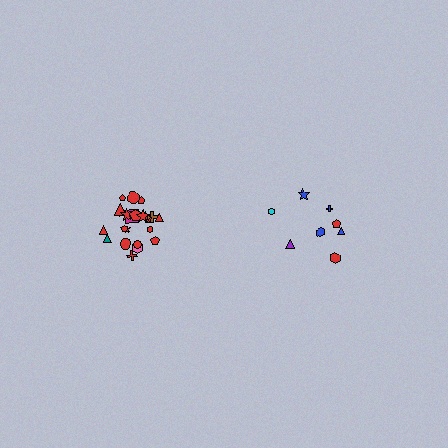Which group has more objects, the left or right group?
The left group.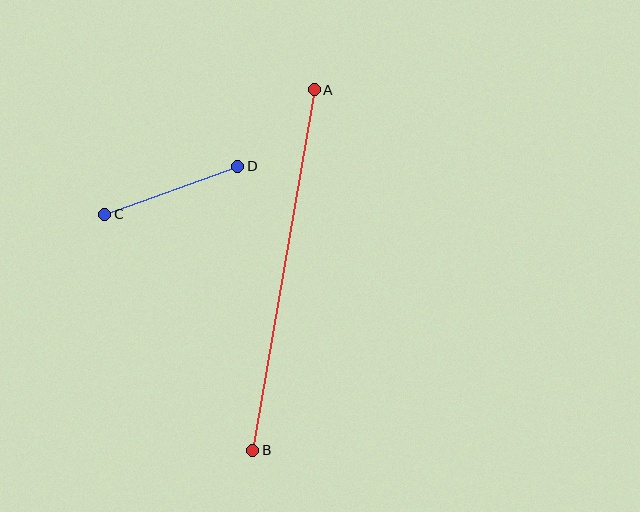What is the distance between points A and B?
The distance is approximately 366 pixels.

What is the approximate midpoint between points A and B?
The midpoint is at approximately (283, 270) pixels.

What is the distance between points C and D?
The distance is approximately 142 pixels.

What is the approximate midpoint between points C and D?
The midpoint is at approximately (171, 190) pixels.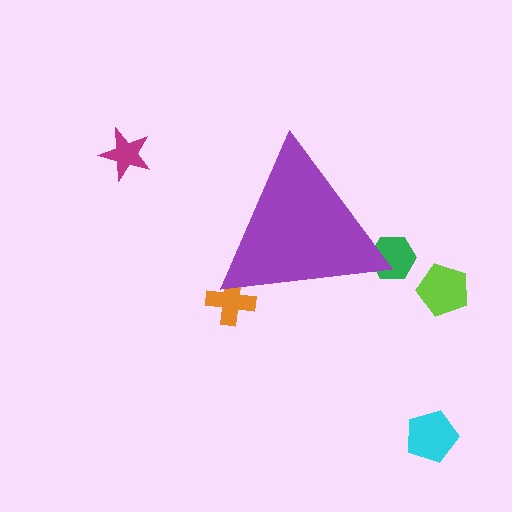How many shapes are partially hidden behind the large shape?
2 shapes are partially hidden.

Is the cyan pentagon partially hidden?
No, the cyan pentagon is fully visible.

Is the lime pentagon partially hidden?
No, the lime pentagon is fully visible.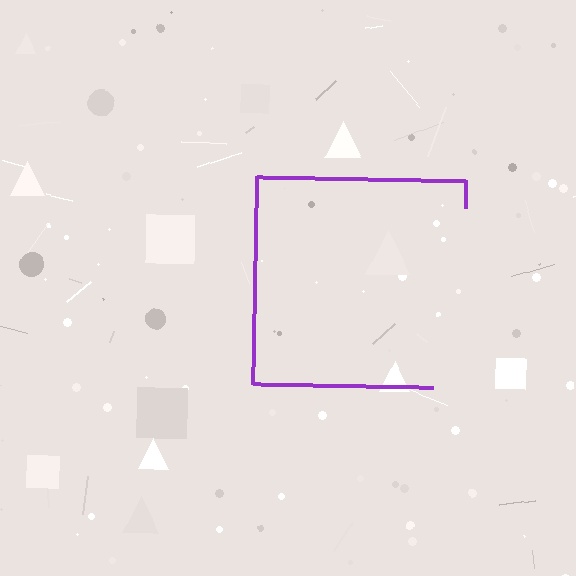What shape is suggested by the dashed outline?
The dashed outline suggests a square.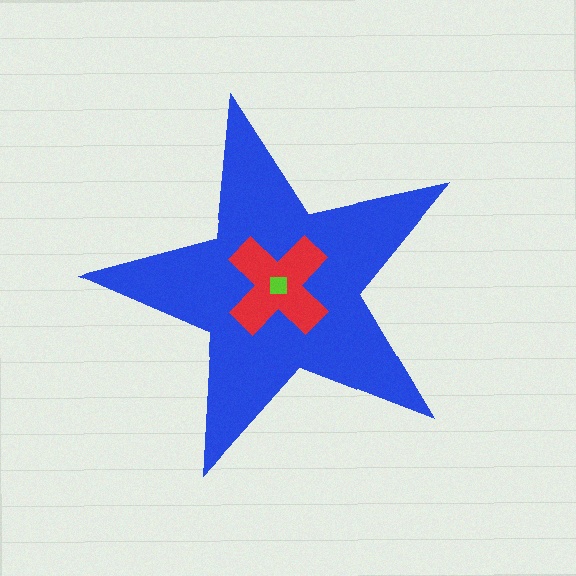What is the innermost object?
The lime square.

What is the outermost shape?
The blue star.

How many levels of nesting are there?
3.